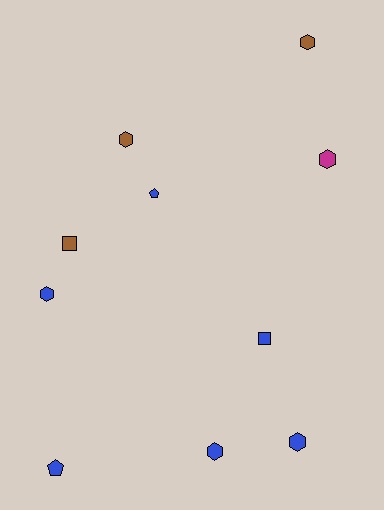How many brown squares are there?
There is 1 brown square.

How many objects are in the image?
There are 10 objects.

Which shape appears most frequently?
Hexagon, with 6 objects.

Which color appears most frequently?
Blue, with 6 objects.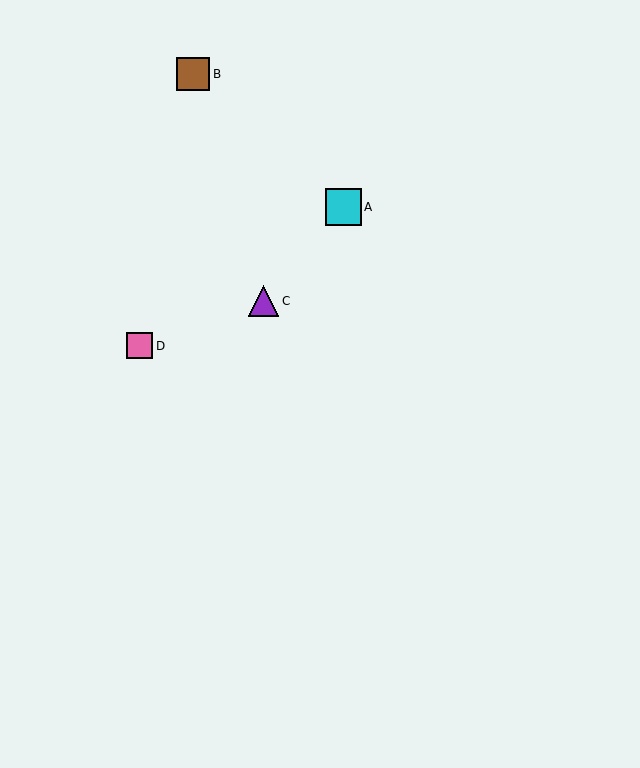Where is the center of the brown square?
The center of the brown square is at (193, 74).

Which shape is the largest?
The cyan square (labeled A) is the largest.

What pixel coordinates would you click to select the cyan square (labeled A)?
Click at (343, 207) to select the cyan square A.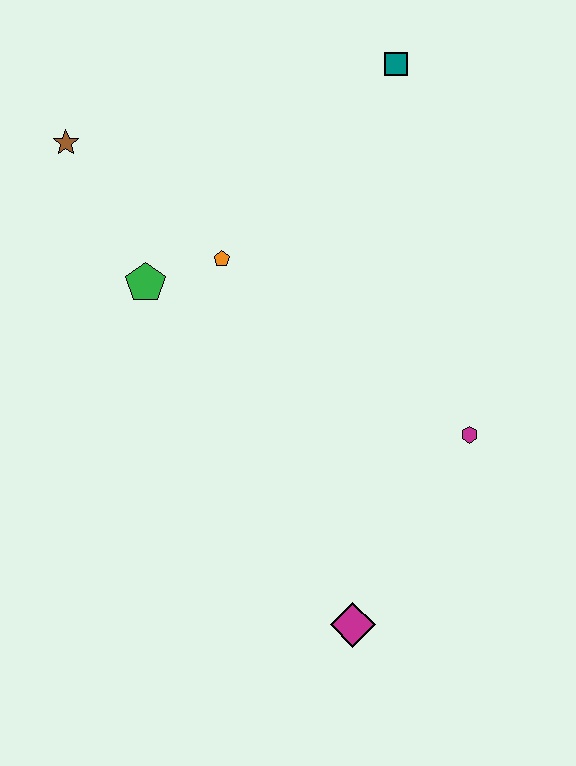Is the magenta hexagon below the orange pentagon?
Yes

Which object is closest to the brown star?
The green pentagon is closest to the brown star.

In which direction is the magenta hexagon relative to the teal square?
The magenta hexagon is below the teal square.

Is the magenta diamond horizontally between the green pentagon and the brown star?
No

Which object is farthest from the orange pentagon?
The magenta diamond is farthest from the orange pentagon.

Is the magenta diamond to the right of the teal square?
No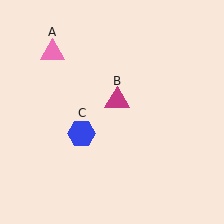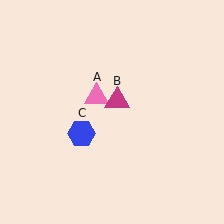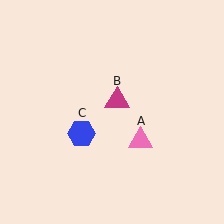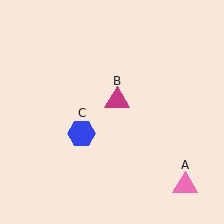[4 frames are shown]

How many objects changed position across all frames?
1 object changed position: pink triangle (object A).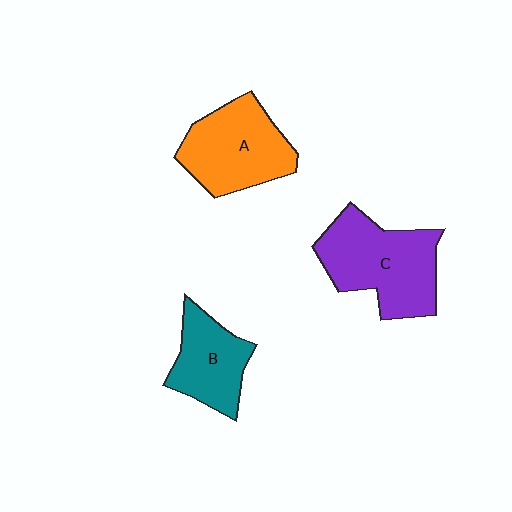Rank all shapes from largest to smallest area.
From largest to smallest: C (purple), A (orange), B (teal).